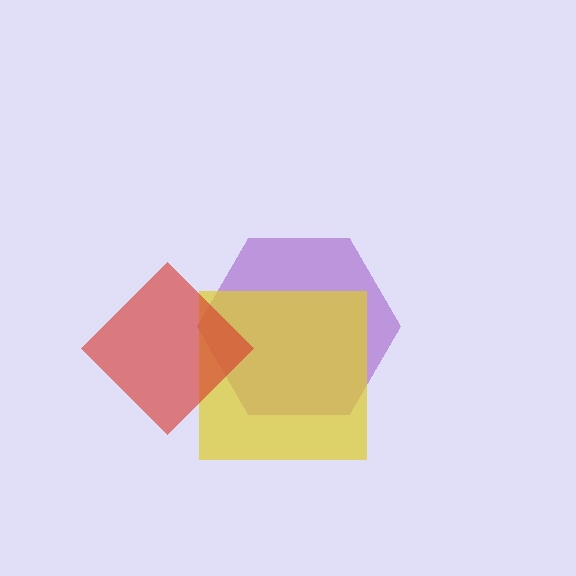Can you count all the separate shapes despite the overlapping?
Yes, there are 3 separate shapes.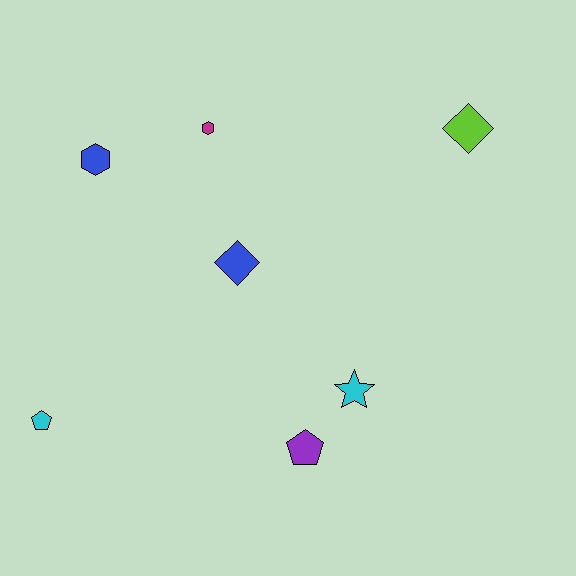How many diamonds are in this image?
There are 2 diamonds.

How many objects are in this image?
There are 7 objects.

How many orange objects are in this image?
There are no orange objects.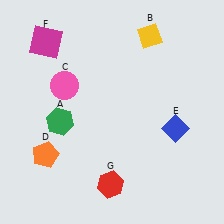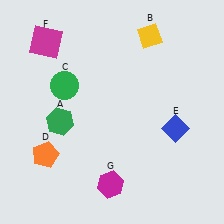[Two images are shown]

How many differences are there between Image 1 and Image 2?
There are 2 differences between the two images.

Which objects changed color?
C changed from pink to green. G changed from red to magenta.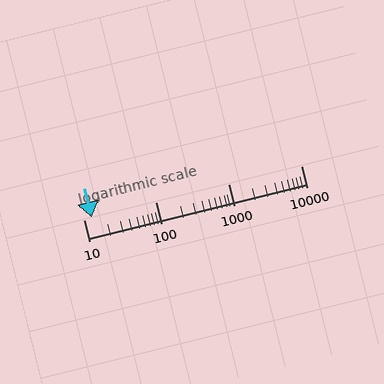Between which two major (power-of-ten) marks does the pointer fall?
The pointer is between 10 and 100.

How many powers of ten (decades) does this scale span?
The scale spans 3 decades, from 10 to 10000.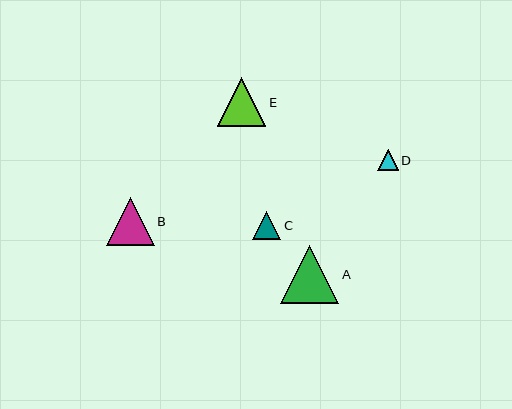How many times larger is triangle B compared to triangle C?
Triangle B is approximately 1.7 times the size of triangle C.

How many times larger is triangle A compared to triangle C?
Triangle A is approximately 2.1 times the size of triangle C.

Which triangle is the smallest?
Triangle D is the smallest with a size of approximately 20 pixels.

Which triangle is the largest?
Triangle A is the largest with a size of approximately 58 pixels.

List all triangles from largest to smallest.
From largest to smallest: A, E, B, C, D.